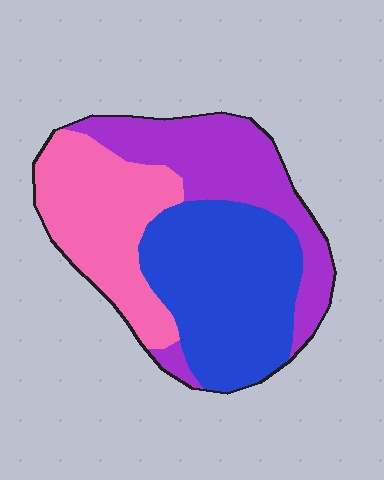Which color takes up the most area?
Blue, at roughly 40%.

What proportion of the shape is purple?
Purple covers 30% of the shape.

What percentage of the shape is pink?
Pink takes up about one third (1/3) of the shape.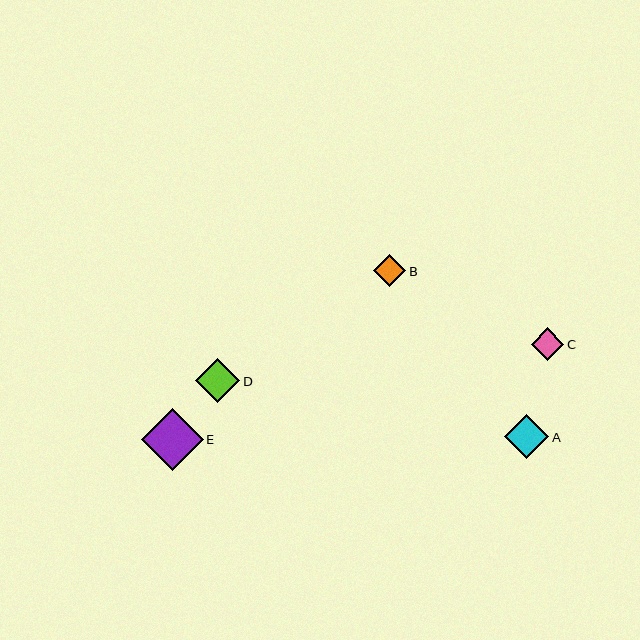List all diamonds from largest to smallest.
From largest to smallest: E, A, D, C, B.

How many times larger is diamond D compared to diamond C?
Diamond D is approximately 1.3 times the size of diamond C.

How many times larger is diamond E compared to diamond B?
Diamond E is approximately 1.9 times the size of diamond B.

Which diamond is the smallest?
Diamond B is the smallest with a size of approximately 32 pixels.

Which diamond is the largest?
Diamond E is the largest with a size of approximately 62 pixels.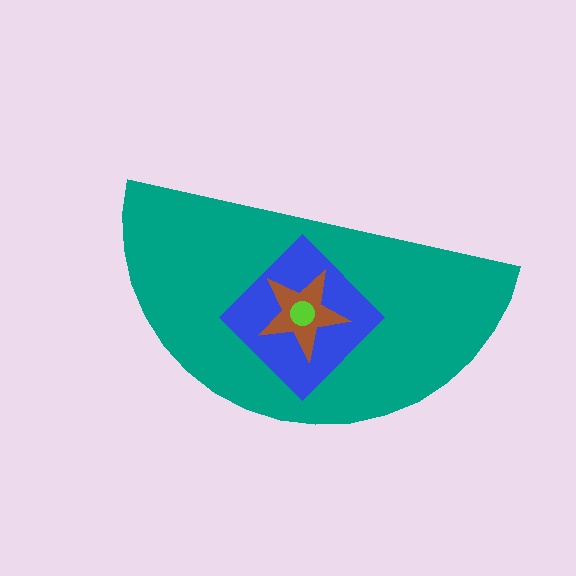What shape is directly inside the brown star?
The lime circle.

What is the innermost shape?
The lime circle.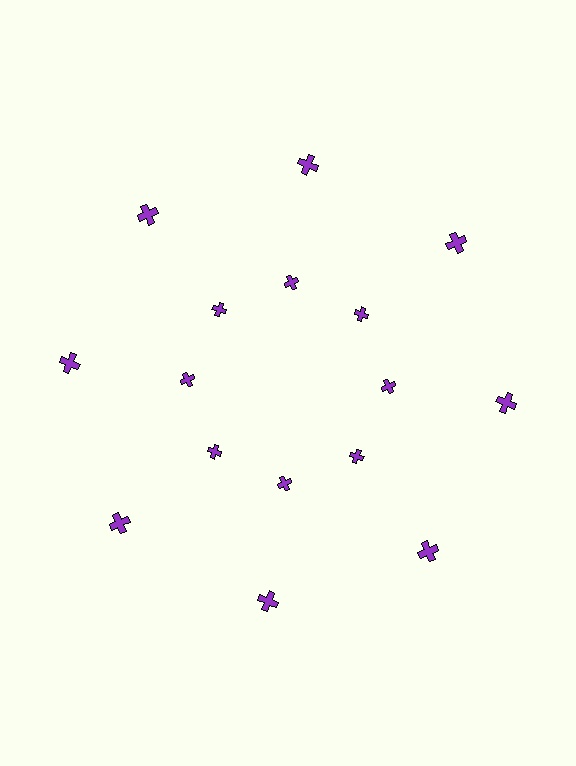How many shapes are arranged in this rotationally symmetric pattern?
There are 16 shapes, arranged in 8 groups of 2.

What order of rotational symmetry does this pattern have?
This pattern has 8-fold rotational symmetry.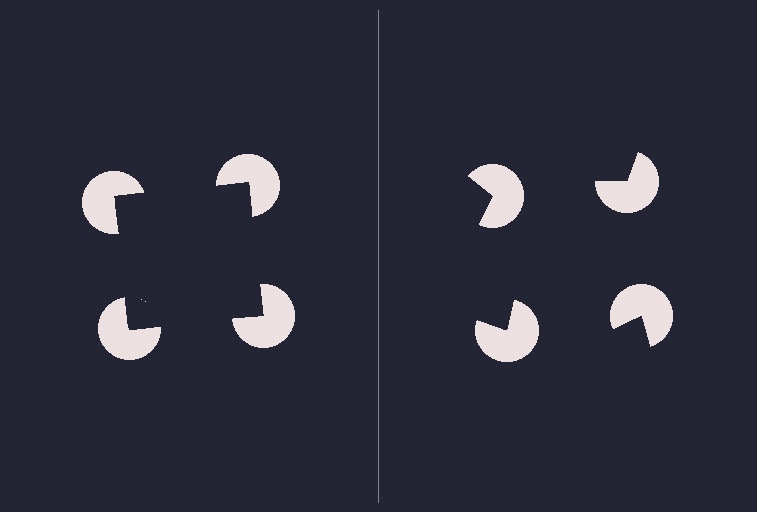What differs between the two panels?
The pac-man discs are positioned identically on both sides; only the wedge orientations differ. On the left they align to a square; on the right they are misaligned.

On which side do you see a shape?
An illusory square appears on the left side. On the right side the wedge cuts are rotated, so no coherent shape forms.